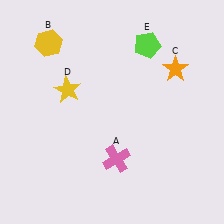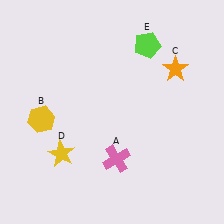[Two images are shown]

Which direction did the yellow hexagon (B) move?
The yellow hexagon (B) moved down.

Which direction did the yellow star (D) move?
The yellow star (D) moved down.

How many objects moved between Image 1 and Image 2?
2 objects moved between the two images.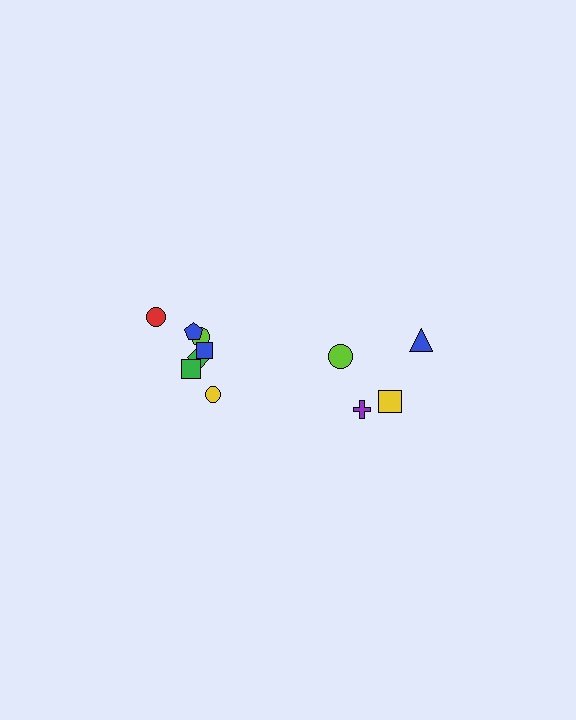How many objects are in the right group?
There are 4 objects.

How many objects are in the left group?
There are 7 objects.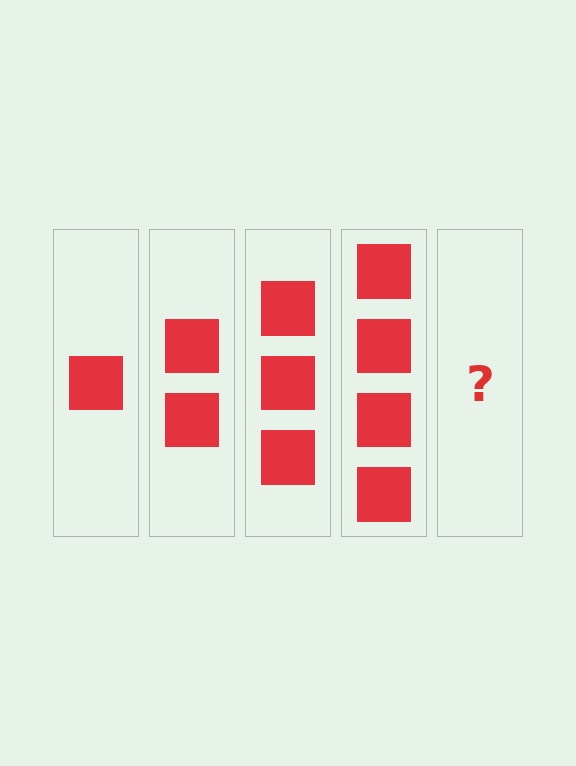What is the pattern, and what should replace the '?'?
The pattern is that each step adds one more square. The '?' should be 5 squares.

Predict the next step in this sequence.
The next step is 5 squares.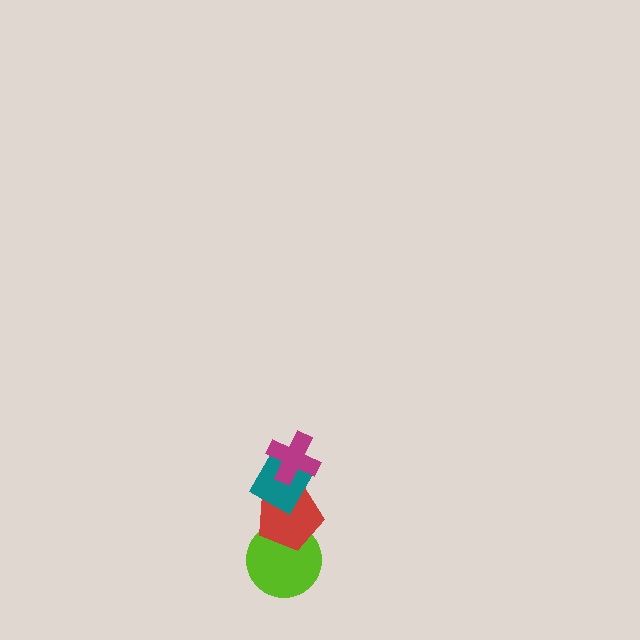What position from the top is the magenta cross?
The magenta cross is 1st from the top.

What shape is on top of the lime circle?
The red pentagon is on top of the lime circle.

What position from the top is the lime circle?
The lime circle is 4th from the top.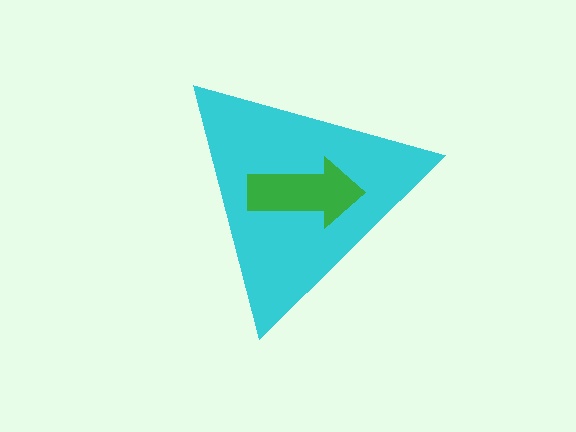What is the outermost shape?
The cyan triangle.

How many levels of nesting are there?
2.